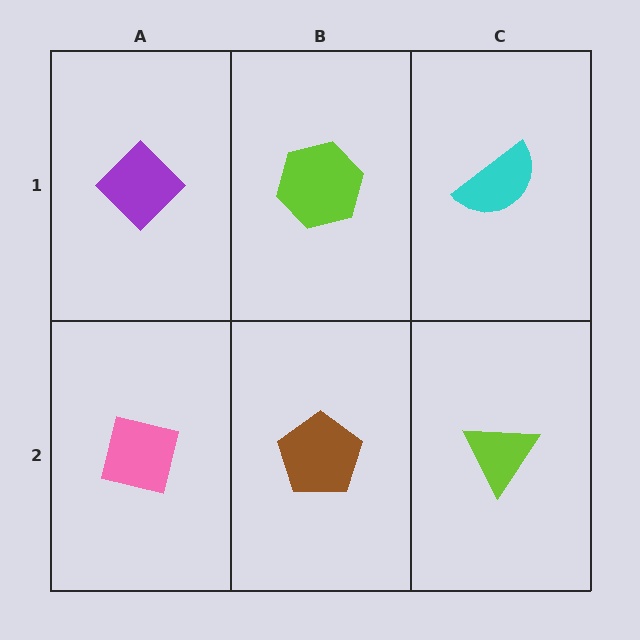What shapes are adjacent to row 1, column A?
A pink square (row 2, column A), a lime hexagon (row 1, column B).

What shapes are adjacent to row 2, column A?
A purple diamond (row 1, column A), a brown pentagon (row 2, column B).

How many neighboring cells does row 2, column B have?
3.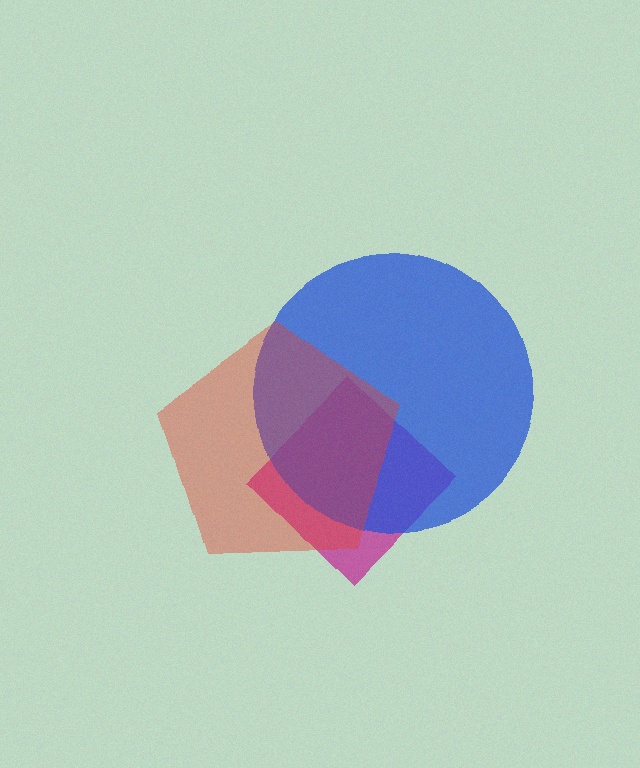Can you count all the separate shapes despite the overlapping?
Yes, there are 3 separate shapes.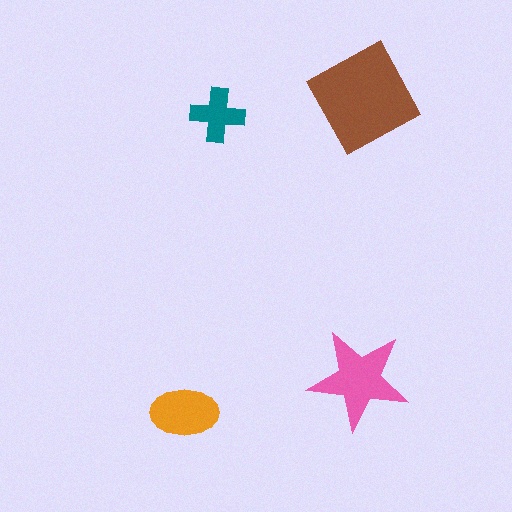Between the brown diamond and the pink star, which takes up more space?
The brown diamond.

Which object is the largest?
The brown diamond.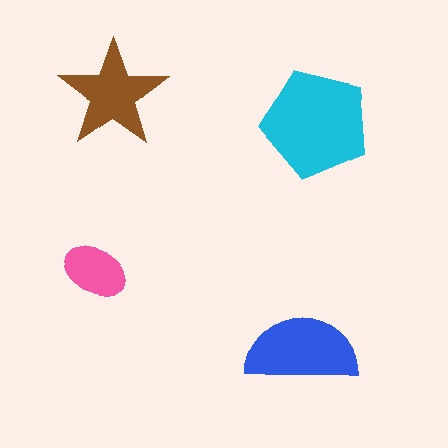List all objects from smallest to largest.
The pink ellipse, the brown star, the blue semicircle, the cyan pentagon.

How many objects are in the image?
There are 4 objects in the image.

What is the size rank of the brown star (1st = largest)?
3rd.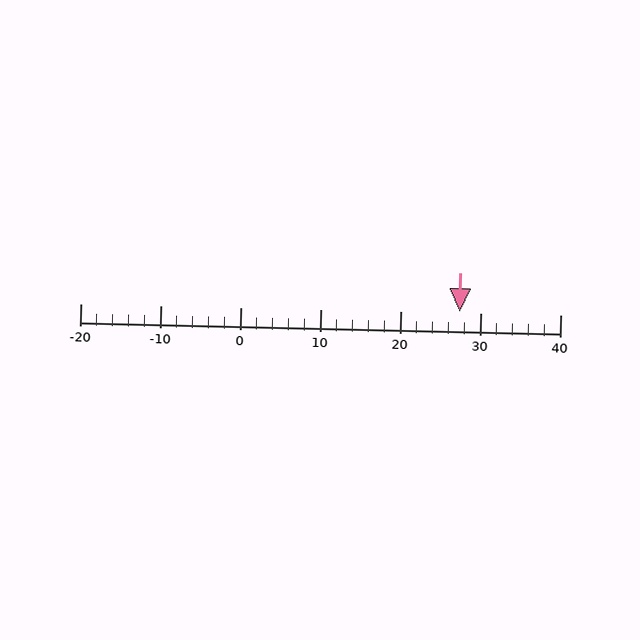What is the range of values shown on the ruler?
The ruler shows values from -20 to 40.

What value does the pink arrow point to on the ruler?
The pink arrow points to approximately 27.